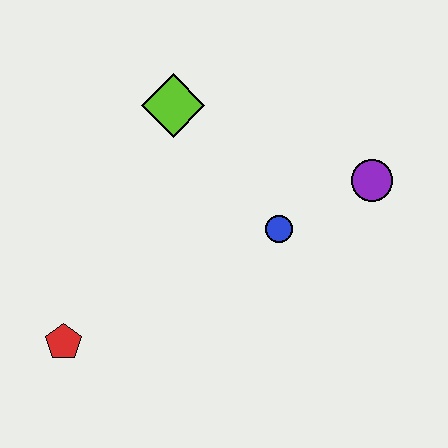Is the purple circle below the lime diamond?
Yes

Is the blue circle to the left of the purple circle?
Yes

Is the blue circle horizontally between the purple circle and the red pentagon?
Yes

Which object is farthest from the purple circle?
The red pentagon is farthest from the purple circle.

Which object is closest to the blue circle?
The purple circle is closest to the blue circle.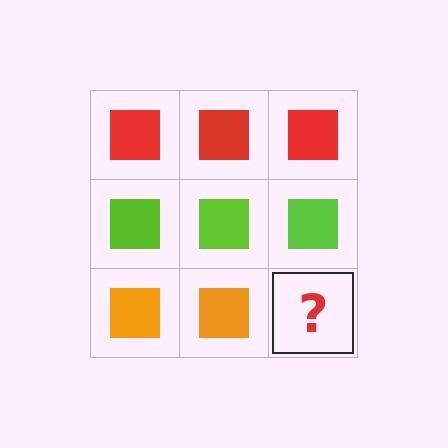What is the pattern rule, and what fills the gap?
The rule is that each row has a consistent color. The gap should be filled with an orange square.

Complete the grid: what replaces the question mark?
The question mark should be replaced with an orange square.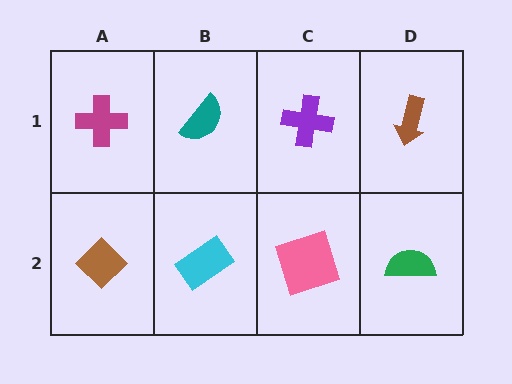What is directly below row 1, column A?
A brown diamond.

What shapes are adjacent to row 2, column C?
A purple cross (row 1, column C), a cyan rectangle (row 2, column B), a green semicircle (row 2, column D).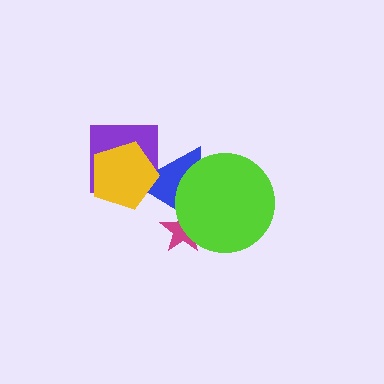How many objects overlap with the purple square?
2 objects overlap with the purple square.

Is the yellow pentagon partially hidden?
No, no other shape covers it.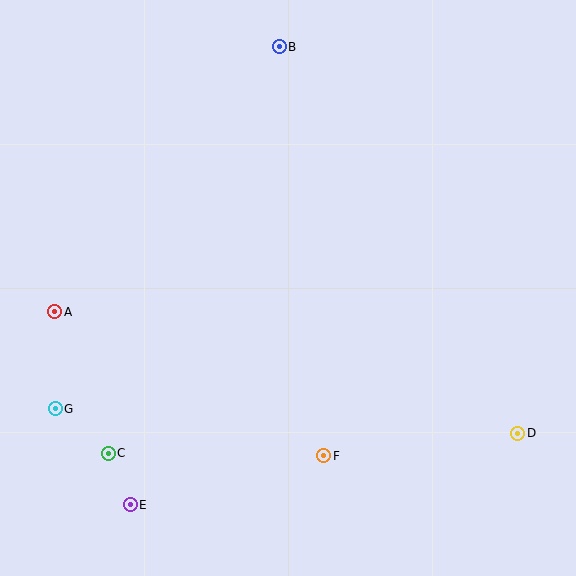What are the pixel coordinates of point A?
Point A is at (55, 312).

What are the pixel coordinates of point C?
Point C is at (108, 453).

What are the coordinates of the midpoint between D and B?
The midpoint between D and B is at (399, 240).